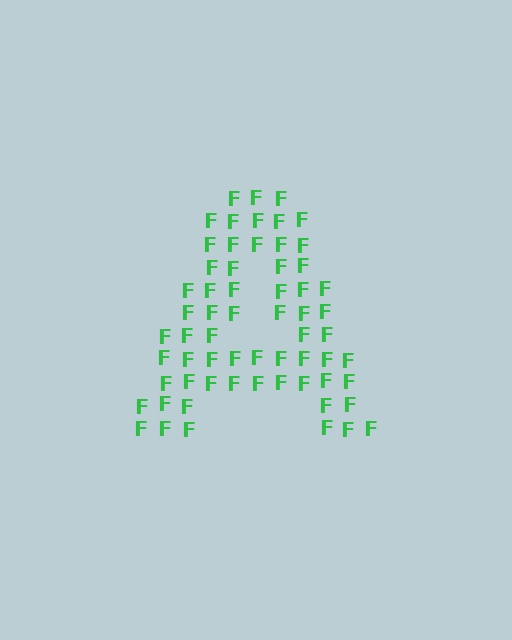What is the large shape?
The large shape is the letter A.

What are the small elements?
The small elements are letter F's.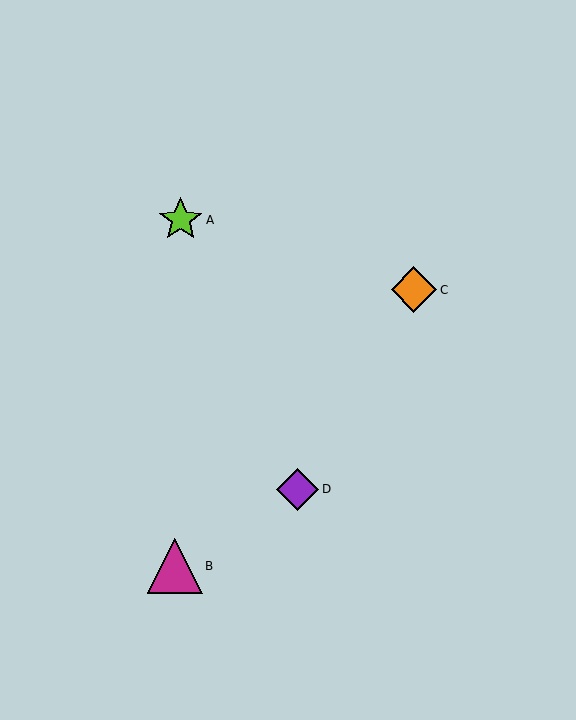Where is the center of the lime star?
The center of the lime star is at (181, 220).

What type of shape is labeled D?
Shape D is a purple diamond.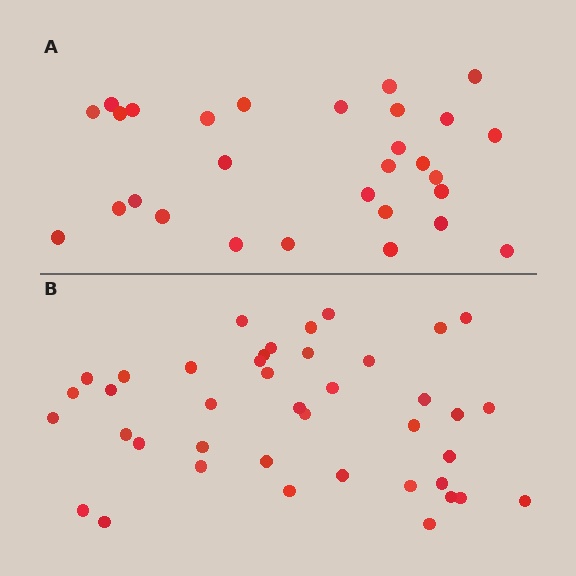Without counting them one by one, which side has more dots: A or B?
Region B (the bottom region) has more dots.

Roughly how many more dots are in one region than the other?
Region B has roughly 12 or so more dots than region A.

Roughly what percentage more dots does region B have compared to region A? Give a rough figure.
About 40% more.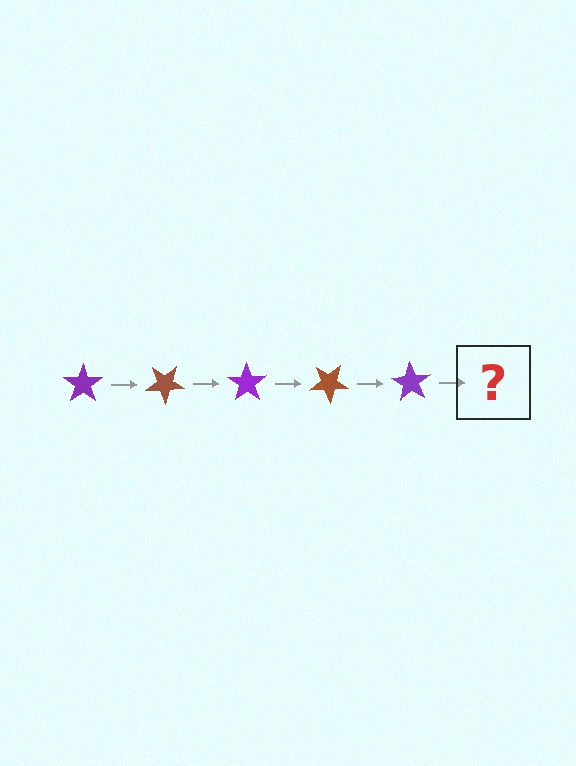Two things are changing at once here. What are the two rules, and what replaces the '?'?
The two rules are that it rotates 35 degrees each step and the color cycles through purple and brown. The '?' should be a brown star, rotated 175 degrees from the start.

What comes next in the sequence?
The next element should be a brown star, rotated 175 degrees from the start.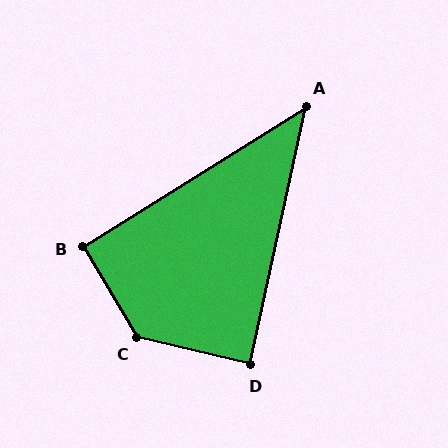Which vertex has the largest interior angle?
C, at approximately 134 degrees.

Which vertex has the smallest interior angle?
A, at approximately 46 degrees.